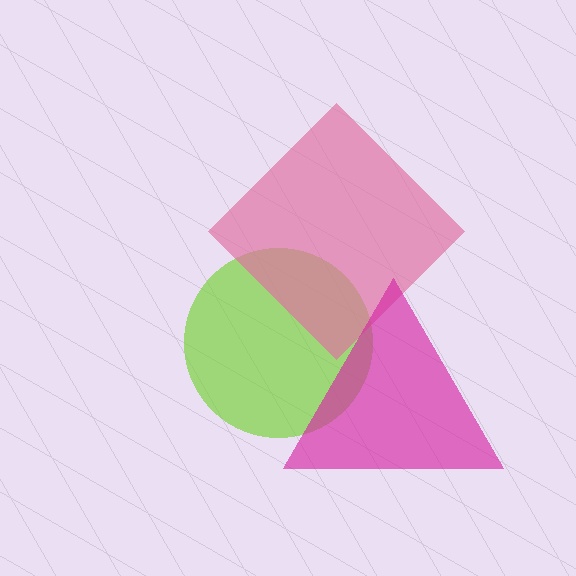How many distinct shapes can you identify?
There are 3 distinct shapes: a lime circle, a pink diamond, a magenta triangle.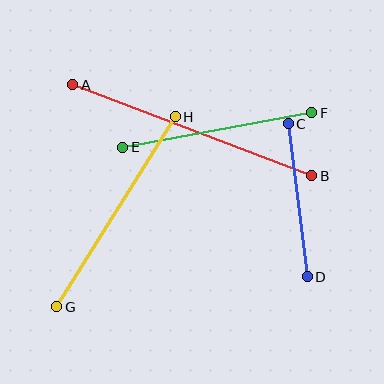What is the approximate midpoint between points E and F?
The midpoint is at approximately (217, 130) pixels.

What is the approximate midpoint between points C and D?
The midpoint is at approximately (298, 200) pixels.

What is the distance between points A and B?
The distance is approximately 256 pixels.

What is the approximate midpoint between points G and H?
The midpoint is at approximately (116, 212) pixels.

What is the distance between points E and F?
The distance is approximately 192 pixels.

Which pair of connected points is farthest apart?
Points A and B are farthest apart.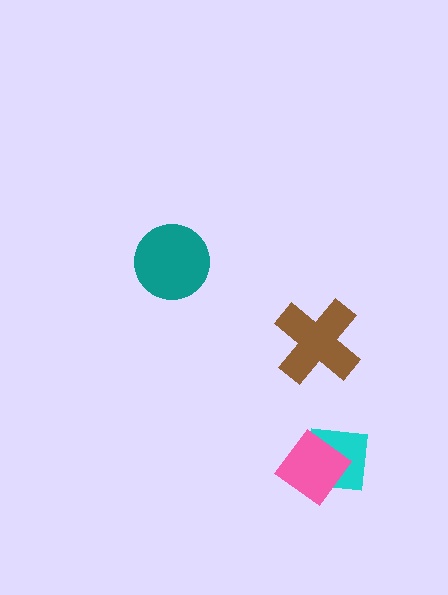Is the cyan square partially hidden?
Yes, it is partially covered by another shape.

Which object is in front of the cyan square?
The pink diamond is in front of the cyan square.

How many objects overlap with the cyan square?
1 object overlaps with the cyan square.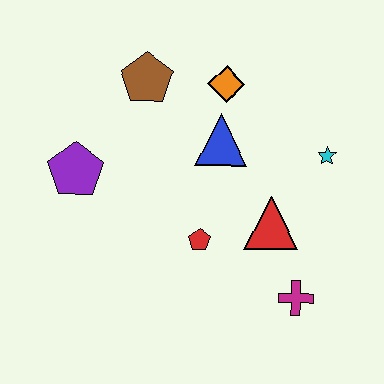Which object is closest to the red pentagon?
The red triangle is closest to the red pentagon.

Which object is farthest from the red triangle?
The purple pentagon is farthest from the red triangle.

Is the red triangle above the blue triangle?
No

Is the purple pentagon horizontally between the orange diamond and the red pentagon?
No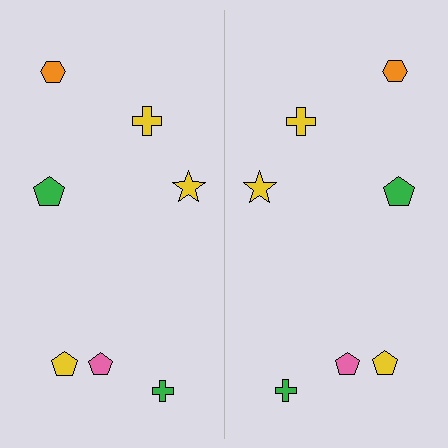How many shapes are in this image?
There are 14 shapes in this image.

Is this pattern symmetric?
Yes, this pattern has bilateral (reflection) symmetry.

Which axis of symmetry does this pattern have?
The pattern has a vertical axis of symmetry running through the center of the image.